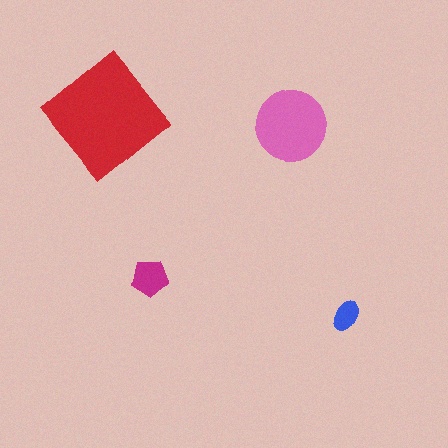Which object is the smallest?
The blue ellipse.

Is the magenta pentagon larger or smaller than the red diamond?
Smaller.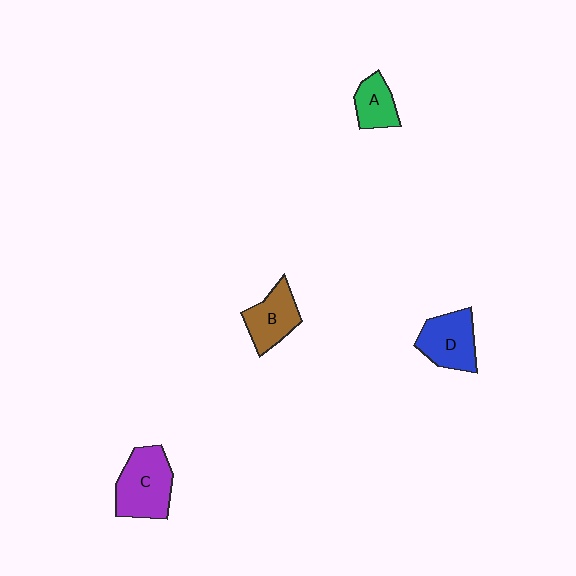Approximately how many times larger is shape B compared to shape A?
Approximately 1.3 times.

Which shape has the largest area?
Shape C (purple).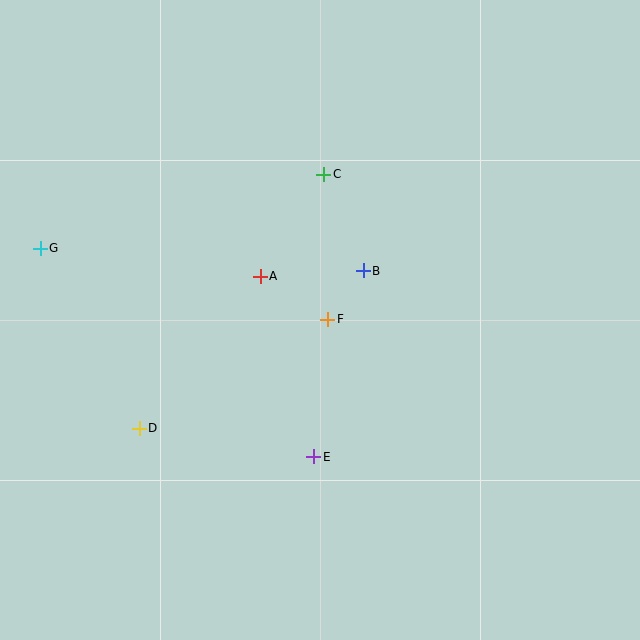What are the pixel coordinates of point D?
Point D is at (139, 428).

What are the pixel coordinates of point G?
Point G is at (40, 248).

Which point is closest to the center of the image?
Point F at (328, 319) is closest to the center.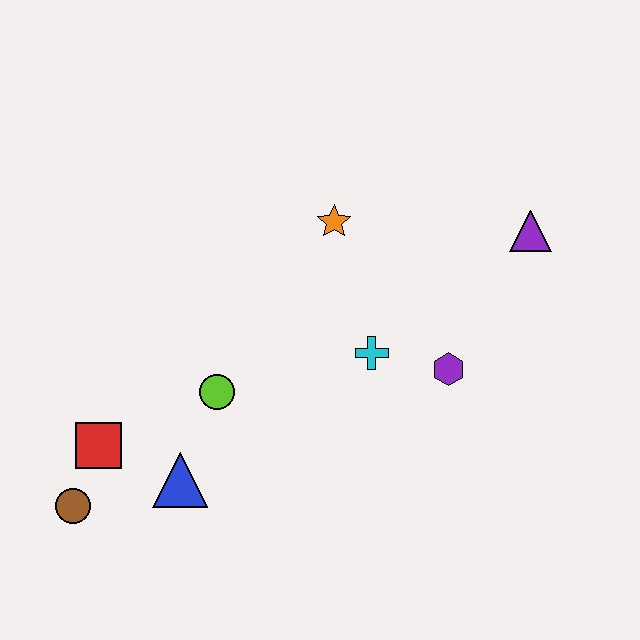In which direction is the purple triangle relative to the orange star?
The purple triangle is to the right of the orange star.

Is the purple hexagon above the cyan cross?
No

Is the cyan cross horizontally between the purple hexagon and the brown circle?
Yes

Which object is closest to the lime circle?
The blue triangle is closest to the lime circle.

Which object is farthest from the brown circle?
The purple triangle is farthest from the brown circle.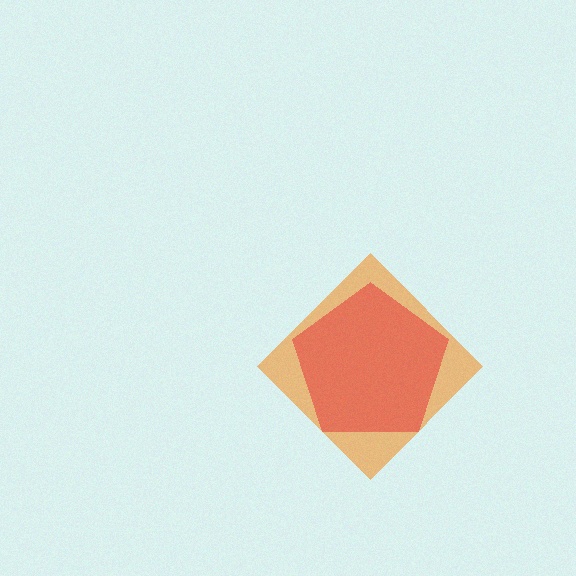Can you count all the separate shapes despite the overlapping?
Yes, there are 2 separate shapes.